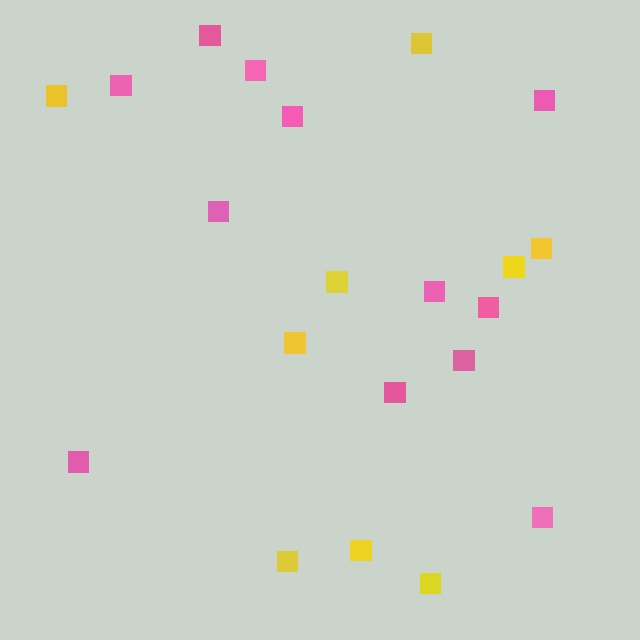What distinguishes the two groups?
There are 2 groups: one group of yellow squares (9) and one group of pink squares (12).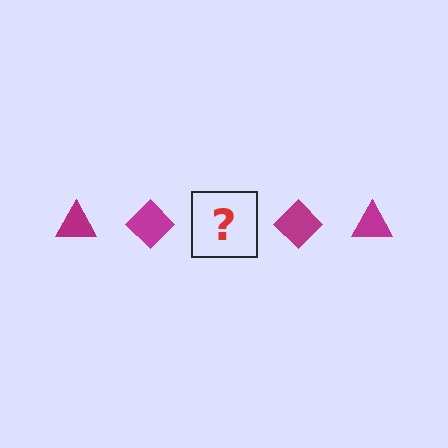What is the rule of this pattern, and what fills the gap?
The rule is that the pattern cycles through triangle, diamond shapes in magenta. The gap should be filled with a magenta triangle.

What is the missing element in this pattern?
The missing element is a magenta triangle.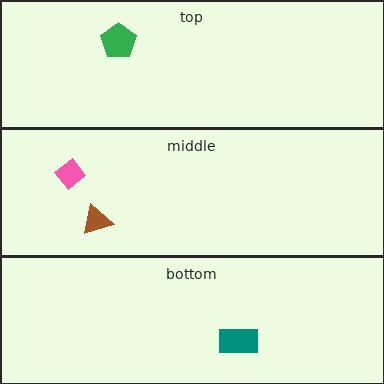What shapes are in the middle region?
The pink diamond, the brown triangle.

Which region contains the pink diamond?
The middle region.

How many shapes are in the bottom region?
1.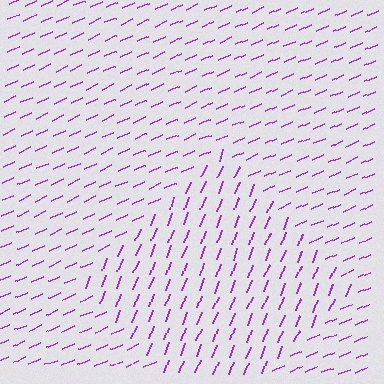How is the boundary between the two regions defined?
The boundary is defined purely by a change in line orientation (approximately 45 degrees difference). All lines are the same color and thickness.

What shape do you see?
I see a diamond.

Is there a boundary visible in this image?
Yes, there is a texture boundary formed by a change in line orientation.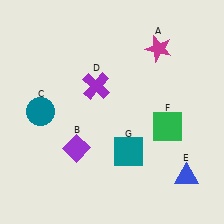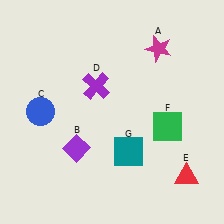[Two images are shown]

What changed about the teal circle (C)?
In Image 1, C is teal. In Image 2, it changed to blue.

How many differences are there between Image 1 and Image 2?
There are 2 differences between the two images.